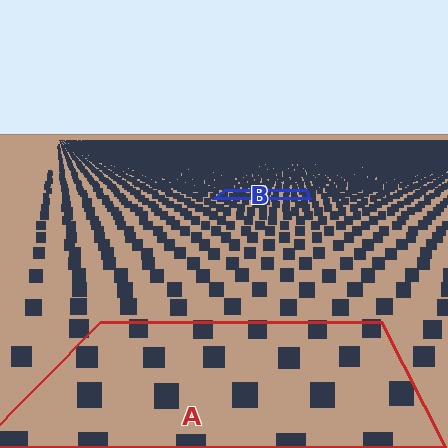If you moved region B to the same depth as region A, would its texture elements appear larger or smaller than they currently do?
They would appear larger. At a closer depth, the same texture elements are projected at a bigger on-screen size.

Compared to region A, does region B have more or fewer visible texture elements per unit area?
Region B has more texture elements per unit area — they are packed more densely because it is farther away.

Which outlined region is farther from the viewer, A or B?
Region B is farther from the viewer — the texture elements inside it appear smaller and more densely packed.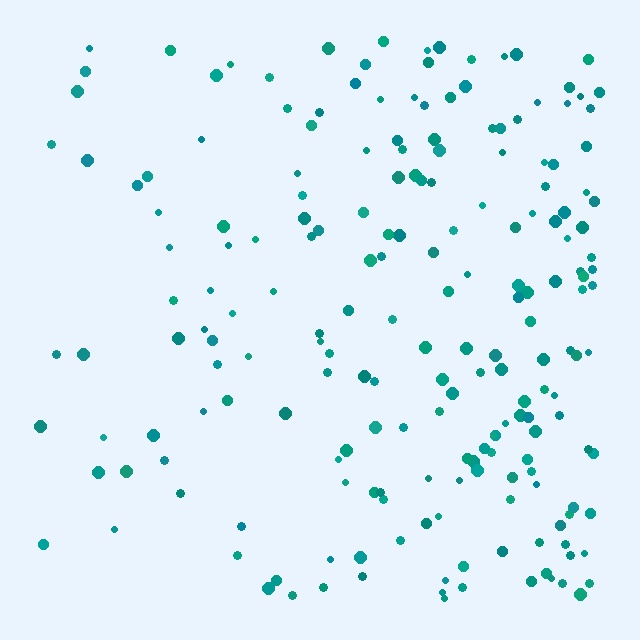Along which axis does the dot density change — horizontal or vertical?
Horizontal.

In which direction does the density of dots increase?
From left to right, with the right side densest.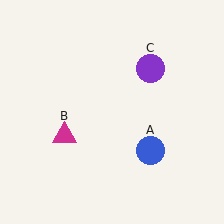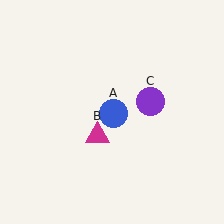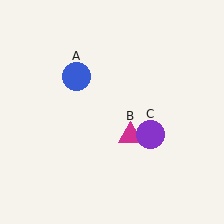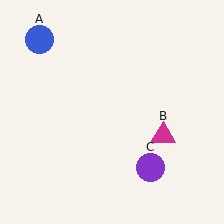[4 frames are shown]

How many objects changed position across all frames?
3 objects changed position: blue circle (object A), magenta triangle (object B), purple circle (object C).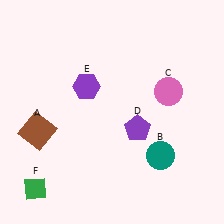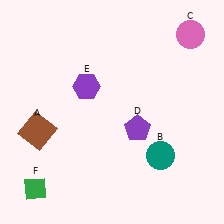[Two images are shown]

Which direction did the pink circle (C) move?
The pink circle (C) moved up.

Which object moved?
The pink circle (C) moved up.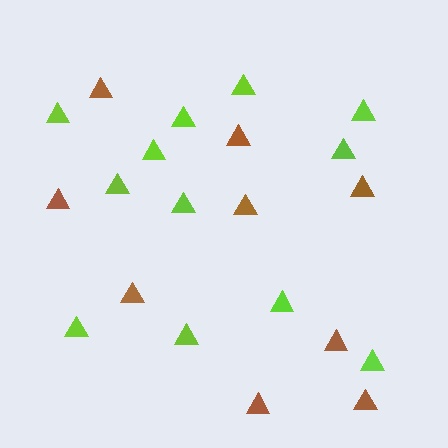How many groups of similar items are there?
There are 2 groups: one group of brown triangles (9) and one group of lime triangles (12).